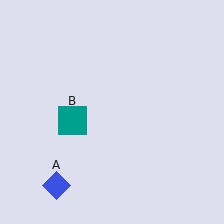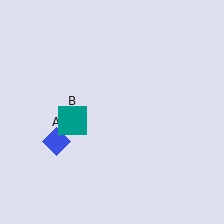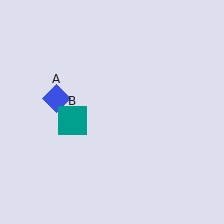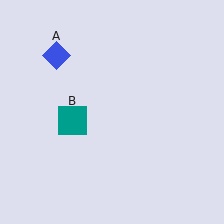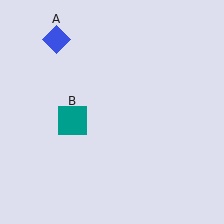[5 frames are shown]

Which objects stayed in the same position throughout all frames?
Teal square (object B) remained stationary.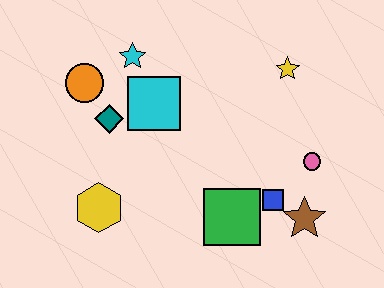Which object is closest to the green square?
The blue square is closest to the green square.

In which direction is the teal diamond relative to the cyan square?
The teal diamond is to the left of the cyan square.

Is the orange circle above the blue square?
Yes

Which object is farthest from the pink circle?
The orange circle is farthest from the pink circle.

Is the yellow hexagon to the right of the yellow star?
No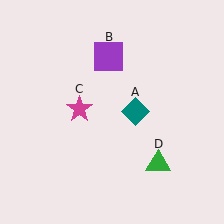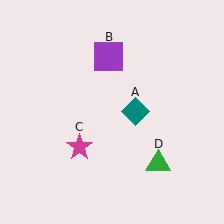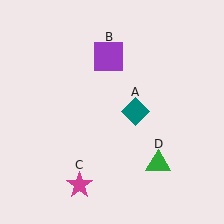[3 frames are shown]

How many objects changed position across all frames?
1 object changed position: magenta star (object C).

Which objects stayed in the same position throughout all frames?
Teal diamond (object A) and purple square (object B) and green triangle (object D) remained stationary.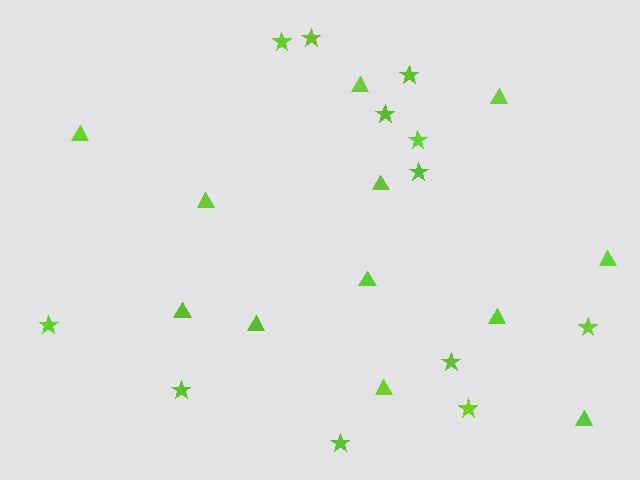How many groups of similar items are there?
There are 2 groups: one group of triangles (12) and one group of stars (12).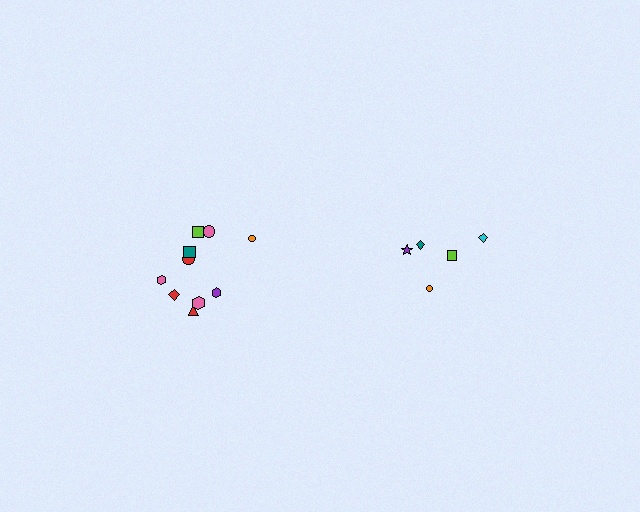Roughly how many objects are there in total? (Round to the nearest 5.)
Roughly 15 objects in total.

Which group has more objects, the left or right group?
The left group.